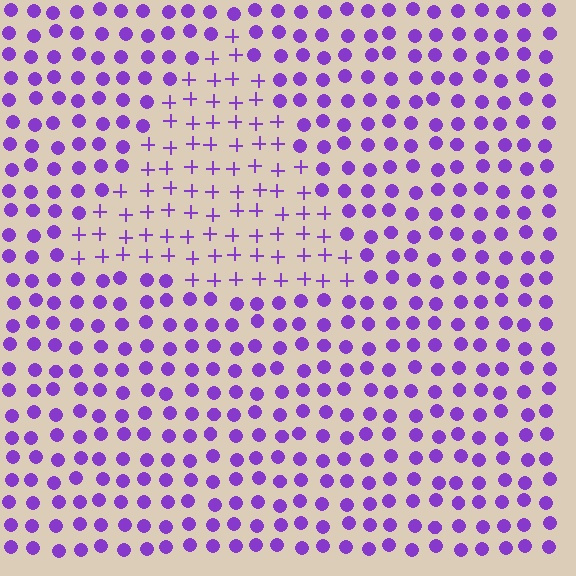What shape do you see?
I see a triangle.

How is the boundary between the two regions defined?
The boundary is defined by a change in element shape: plus signs inside vs. circles outside. All elements share the same color and spacing.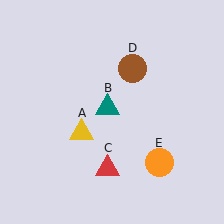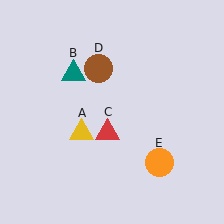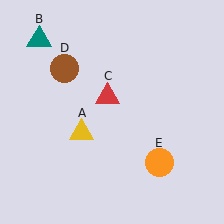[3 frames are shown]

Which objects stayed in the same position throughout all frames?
Yellow triangle (object A) and orange circle (object E) remained stationary.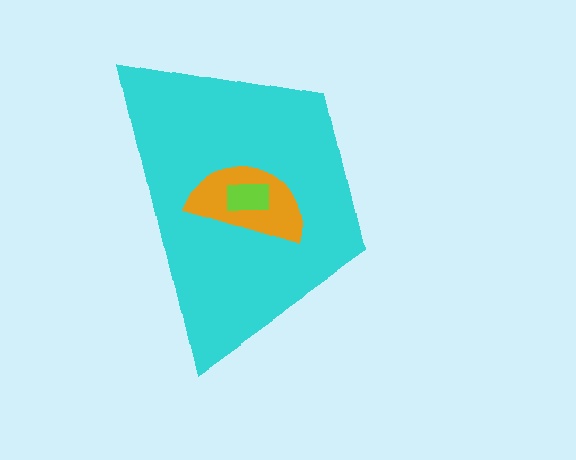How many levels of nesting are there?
3.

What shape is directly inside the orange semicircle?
The lime rectangle.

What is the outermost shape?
The cyan trapezoid.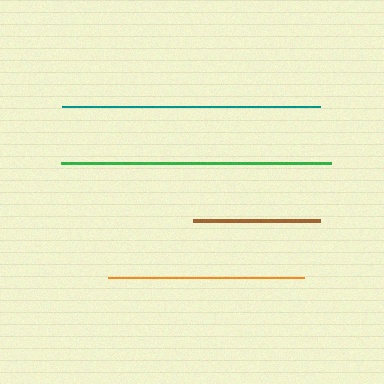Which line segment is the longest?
The green line is the longest at approximately 269 pixels.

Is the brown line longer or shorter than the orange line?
The orange line is longer than the brown line.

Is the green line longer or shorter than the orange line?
The green line is longer than the orange line.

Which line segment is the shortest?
The brown line is the shortest at approximately 127 pixels.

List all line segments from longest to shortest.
From longest to shortest: green, teal, orange, brown.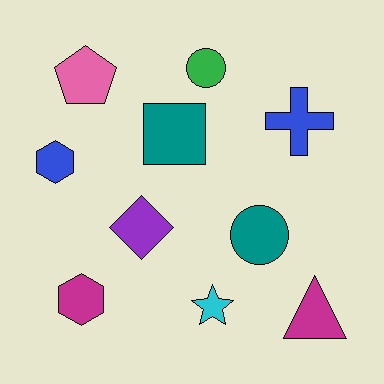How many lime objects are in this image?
There are no lime objects.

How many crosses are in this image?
There is 1 cross.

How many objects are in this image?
There are 10 objects.